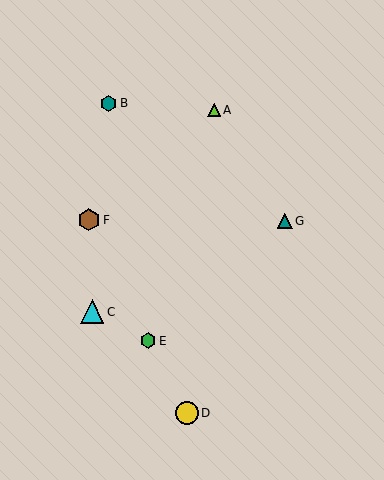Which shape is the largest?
The cyan triangle (labeled C) is the largest.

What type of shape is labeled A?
Shape A is a lime triangle.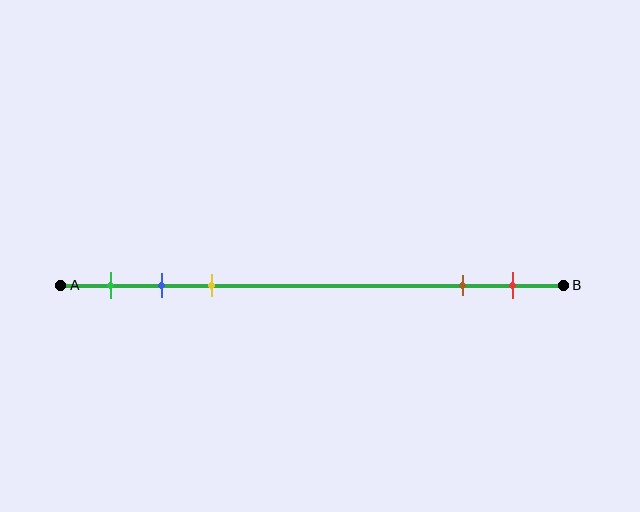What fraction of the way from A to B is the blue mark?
The blue mark is approximately 20% (0.2) of the way from A to B.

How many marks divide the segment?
There are 5 marks dividing the segment.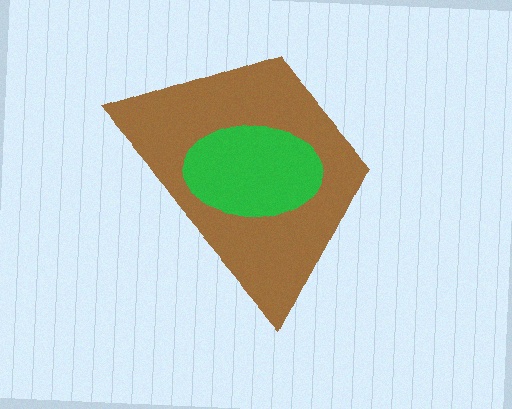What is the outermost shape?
The brown trapezoid.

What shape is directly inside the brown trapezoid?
The green ellipse.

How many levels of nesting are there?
2.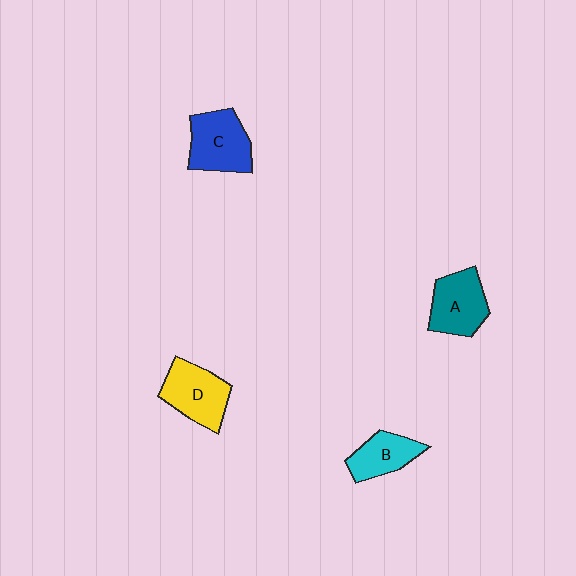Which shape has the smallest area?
Shape B (cyan).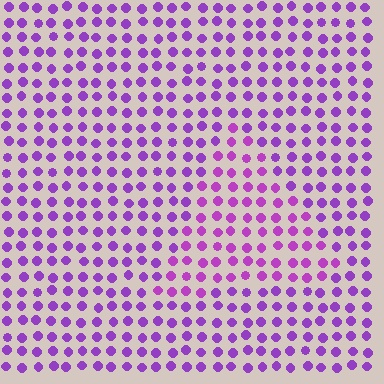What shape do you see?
I see a triangle.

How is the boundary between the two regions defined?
The boundary is defined purely by a slight shift in hue (about 18 degrees). Spacing, size, and orientation are identical on both sides.